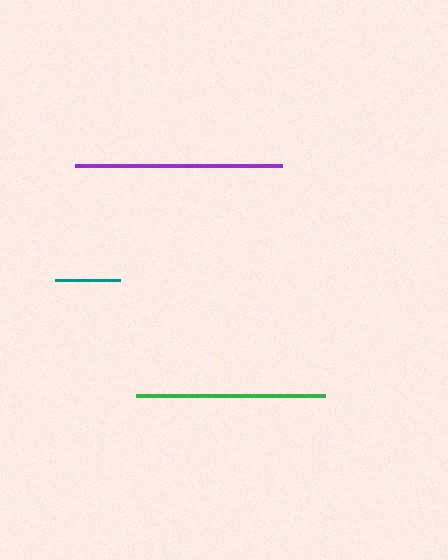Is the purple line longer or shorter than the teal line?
The purple line is longer than the teal line.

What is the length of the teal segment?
The teal segment is approximately 64 pixels long.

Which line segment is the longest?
The purple line is the longest at approximately 207 pixels.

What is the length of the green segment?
The green segment is approximately 189 pixels long.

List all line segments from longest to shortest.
From longest to shortest: purple, green, teal.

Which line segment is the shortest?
The teal line is the shortest at approximately 64 pixels.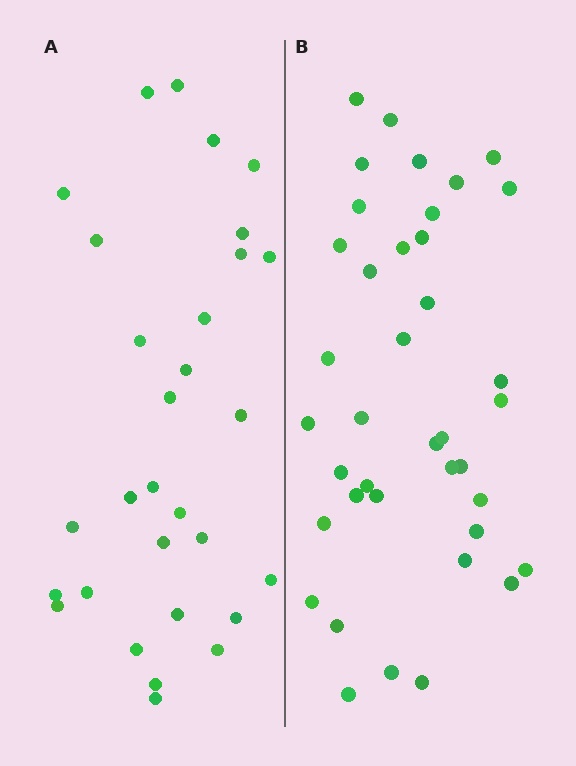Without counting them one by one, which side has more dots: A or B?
Region B (the right region) has more dots.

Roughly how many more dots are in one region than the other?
Region B has roughly 8 or so more dots than region A.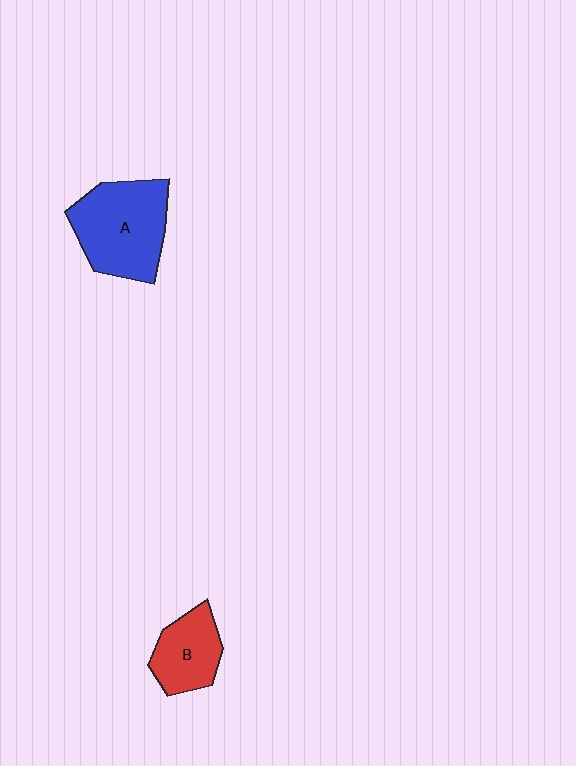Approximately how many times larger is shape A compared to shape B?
Approximately 1.7 times.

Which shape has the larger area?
Shape A (blue).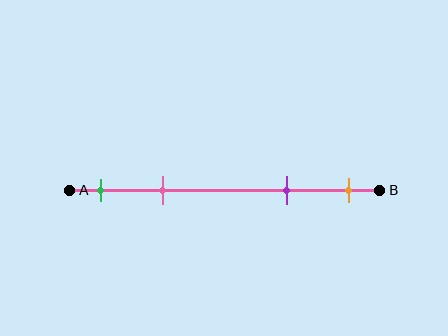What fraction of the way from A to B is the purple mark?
The purple mark is approximately 70% (0.7) of the way from A to B.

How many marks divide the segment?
There are 4 marks dividing the segment.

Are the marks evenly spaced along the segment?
No, the marks are not evenly spaced.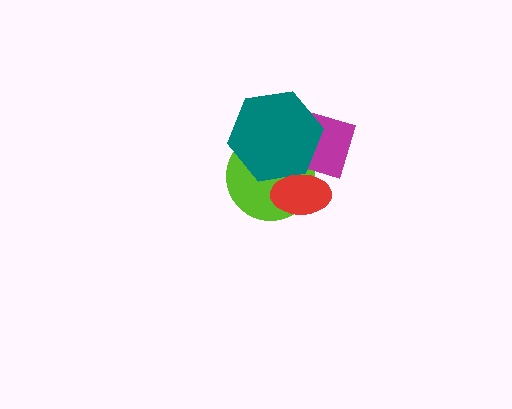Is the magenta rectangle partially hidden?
Yes, it is partially covered by another shape.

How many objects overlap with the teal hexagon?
3 objects overlap with the teal hexagon.